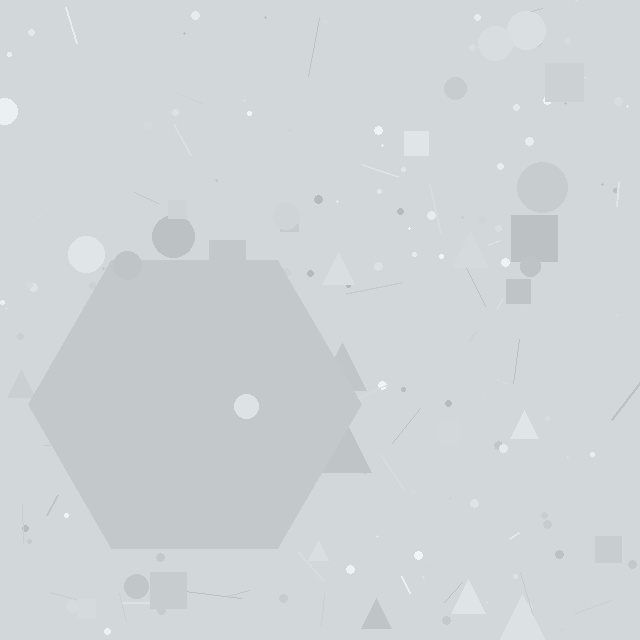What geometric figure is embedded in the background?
A hexagon is embedded in the background.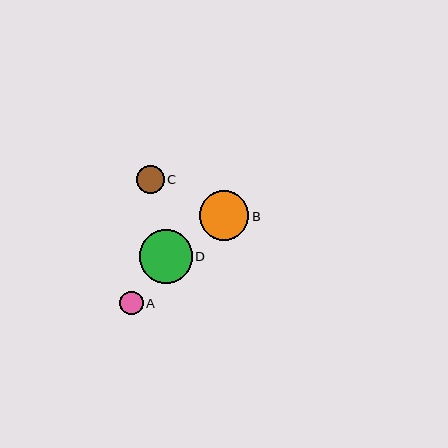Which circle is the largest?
Circle D is the largest with a size of approximately 53 pixels.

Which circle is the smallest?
Circle A is the smallest with a size of approximately 24 pixels.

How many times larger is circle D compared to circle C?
Circle D is approximately 1.9 times the size of circle C.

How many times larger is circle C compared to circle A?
Circle C is approximately 1.2 times the size of circle A.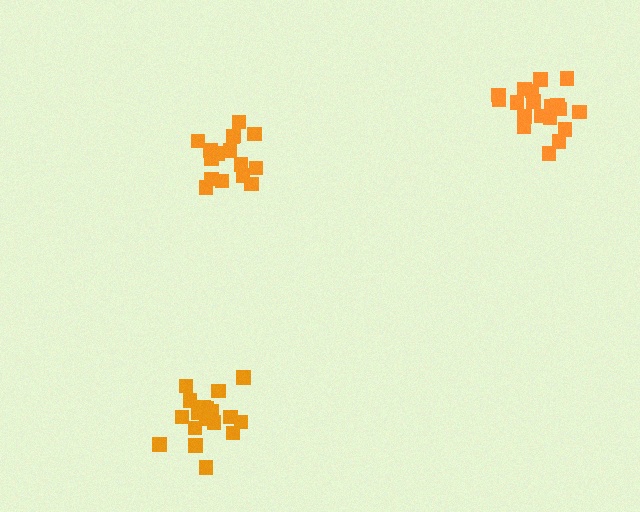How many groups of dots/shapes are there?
There are 3 groups.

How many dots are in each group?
Group 1: 19 dots, Group 2: 18 dots, Group 3: 18 dots (55 total).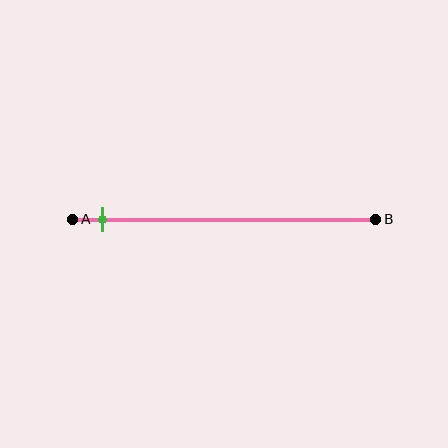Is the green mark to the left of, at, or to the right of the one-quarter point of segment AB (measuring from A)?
The green mark is to the left of the one-quarter point of segment AB.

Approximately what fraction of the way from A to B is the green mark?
The green mark is approximately 10% of the way from A to B.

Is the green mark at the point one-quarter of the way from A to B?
No, the mark is at about 10% from A, not at the 25% one-quarter point.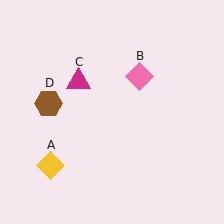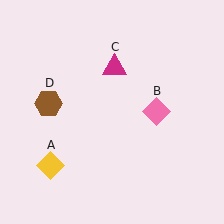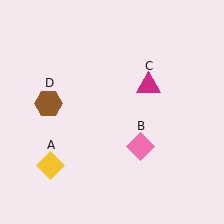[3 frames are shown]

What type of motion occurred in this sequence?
The pink diamond (object B), magenta triangle (object C) rotated clockwise around the center of the scene.